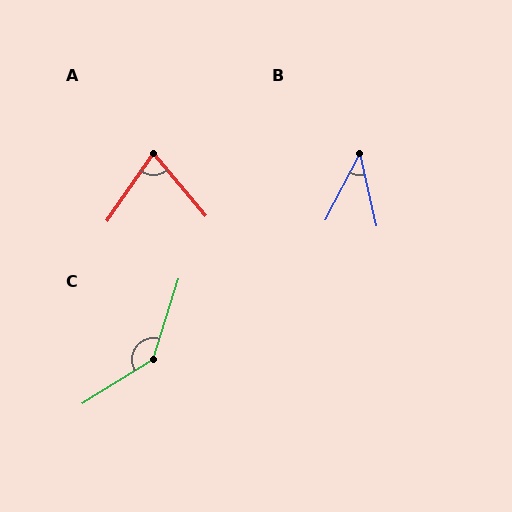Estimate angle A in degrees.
Approximately 74 degrees.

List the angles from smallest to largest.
B (40°), A (74°), C (140°).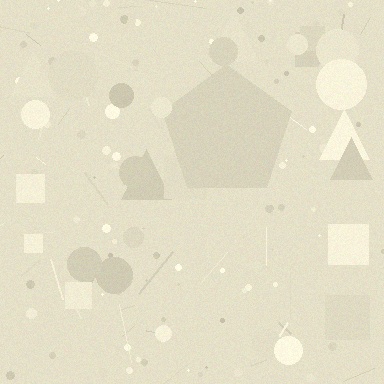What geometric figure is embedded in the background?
A pentagon is embedded in the background.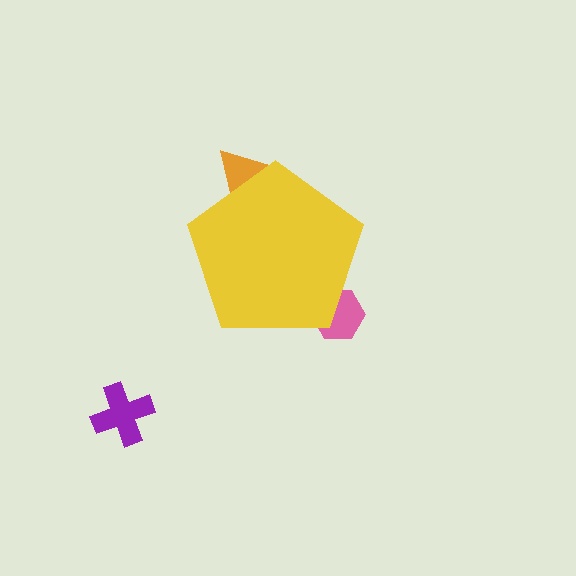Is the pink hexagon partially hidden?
Yes, the pink hexagon is partially hidden behind the yellow pentagon.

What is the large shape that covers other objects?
A yellow pentagon.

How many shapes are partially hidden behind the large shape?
2 shapes are partially hidden.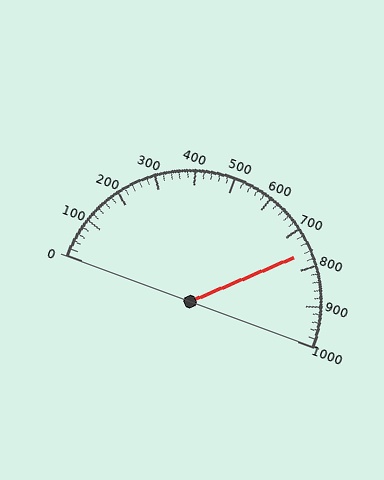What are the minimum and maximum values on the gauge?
The gauge ranges from 0 to 1000.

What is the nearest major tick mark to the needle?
The nearest major tick mark is 800.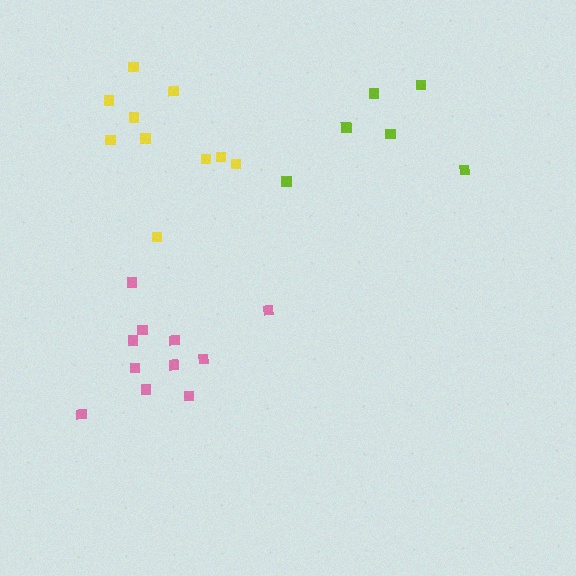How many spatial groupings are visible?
There are 3 spatial groupings.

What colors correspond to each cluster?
The clusters are colored: pink, yellow, lime.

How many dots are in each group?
Group 1: 11 dots, Group 2: 10 dots, Group 3: 6 dots (27 total).